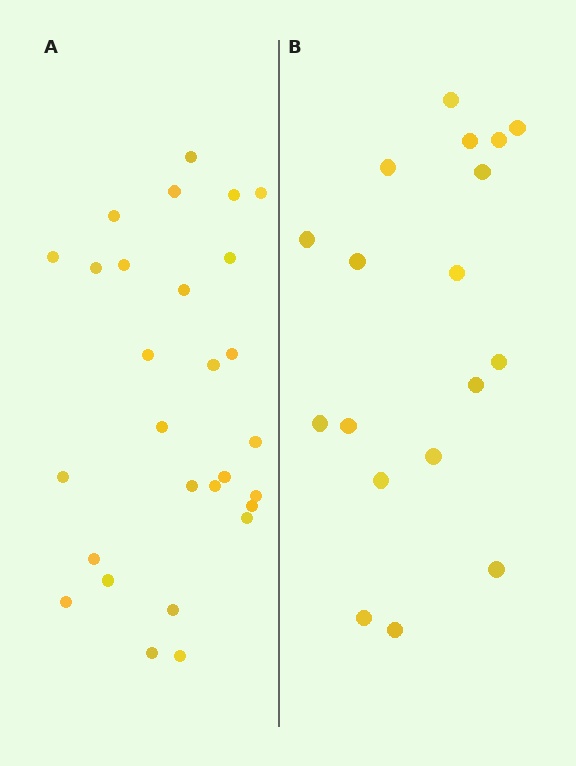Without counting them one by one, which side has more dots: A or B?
Region A (the left region) has more dots.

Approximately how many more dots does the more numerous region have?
Region A has roughly 10 or so more dots than region B.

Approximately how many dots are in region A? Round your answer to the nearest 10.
About 30 dots. (The exact count is 28, which rounds to 30.)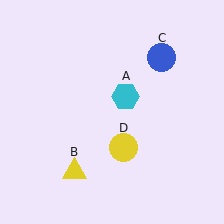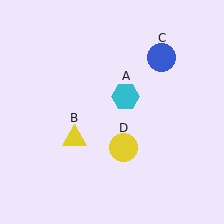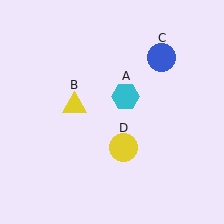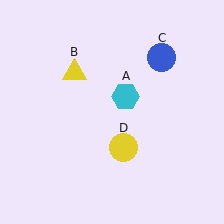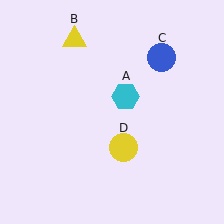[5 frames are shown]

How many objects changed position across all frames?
1 object changed position: yellow triangle (object B).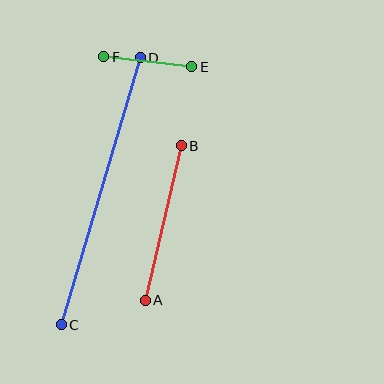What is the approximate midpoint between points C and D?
The midpoint is at approximately (101, 191) pixels.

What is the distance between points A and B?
The distance is approximately 158 pixels.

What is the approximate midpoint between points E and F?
The midpoint is at approximately (148, 62) pixels.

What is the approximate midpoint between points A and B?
The midpoint is at approximately (163, 223) pixels.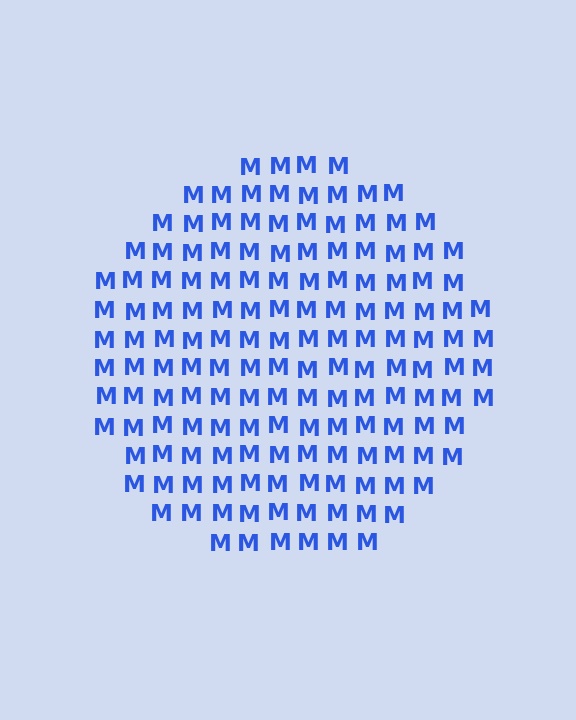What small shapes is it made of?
It is made of small letter M's.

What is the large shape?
The large shape is a circle.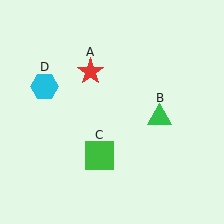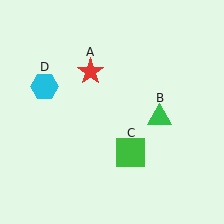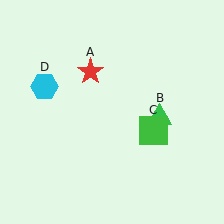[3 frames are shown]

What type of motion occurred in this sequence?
The green square (object C) rotated counterclockwise around the center of the scene.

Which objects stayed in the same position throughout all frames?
Red star (object A) and green triangle (object B) and cyan hexagon (object D) remained stationary.